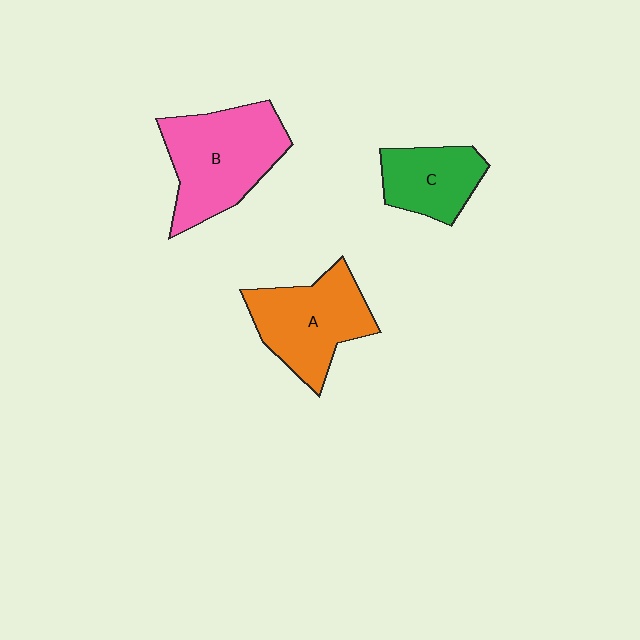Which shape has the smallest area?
Shape C (green).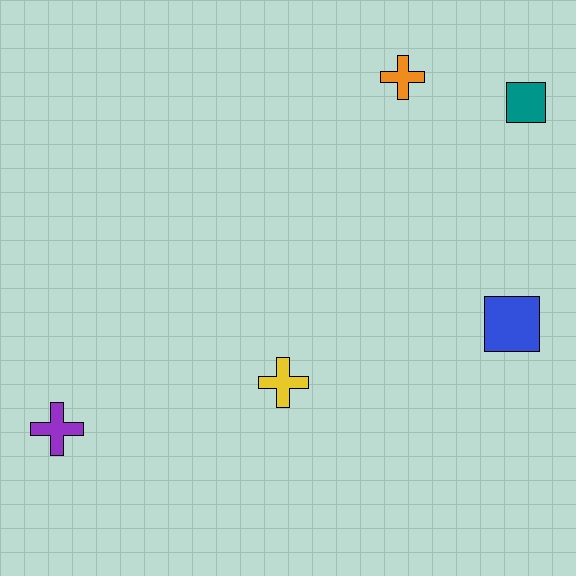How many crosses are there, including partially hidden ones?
There are 3 crosses.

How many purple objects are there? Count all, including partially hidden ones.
There is 1 purple object.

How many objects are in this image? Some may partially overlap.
There are 5 objects.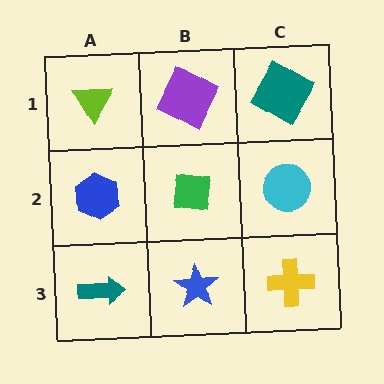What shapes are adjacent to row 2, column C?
A teal diamond (row 1, column C), a yellow cross (row 3, column C), a green square (row 2, column B).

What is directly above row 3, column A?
A blue hexagon.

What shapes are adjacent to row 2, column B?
A purple square (row 1, column B), a blue star (row 3, column B), a blue hexagon (row 2, column A), a cyan circle (row 2, column C).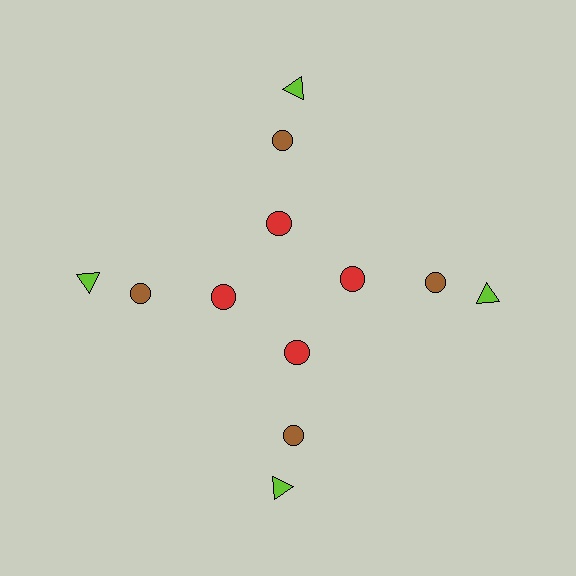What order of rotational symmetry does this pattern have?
This pattern has 4-fold rotational symmetry.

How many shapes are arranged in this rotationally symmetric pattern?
There are 12 shapes, arranged in 4 groups of 3.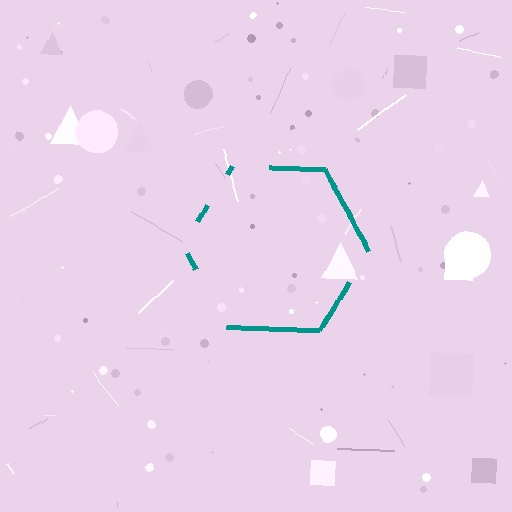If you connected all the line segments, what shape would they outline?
They would outline a hexagon.